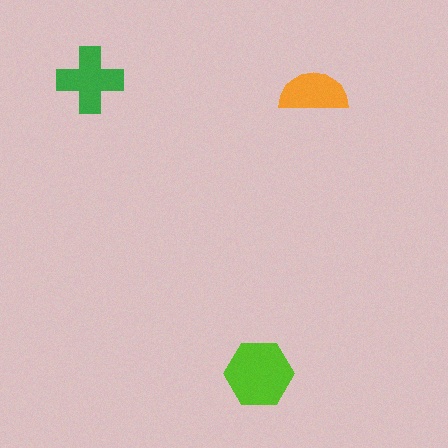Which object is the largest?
The lime hexagon.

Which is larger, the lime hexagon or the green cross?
The lime hexagon.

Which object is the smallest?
The orange semicircle.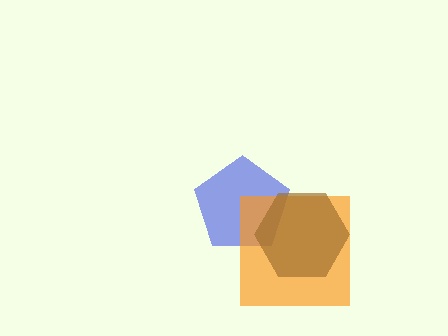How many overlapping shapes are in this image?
There are 3 overlapping shapes in the image.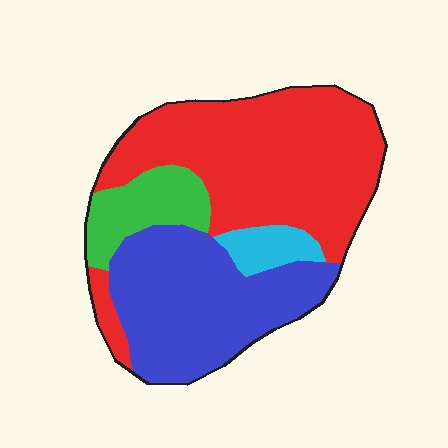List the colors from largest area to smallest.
From largest to smallest: red, blue, green, cyan.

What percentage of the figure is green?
Green covers about 10% of the figure.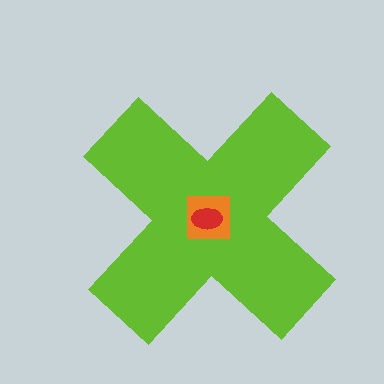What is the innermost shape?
The red ellipse.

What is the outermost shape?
The lime cross.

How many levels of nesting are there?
3.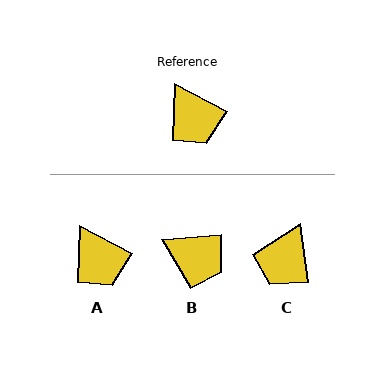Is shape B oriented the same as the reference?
No, it is off by about 33 degrees.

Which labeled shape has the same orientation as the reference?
A.